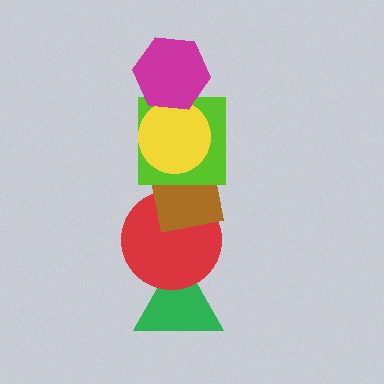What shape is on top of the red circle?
The brown square is on top of the red circle.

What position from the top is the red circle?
The red circle is 5th from the top.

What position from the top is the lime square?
The lime square is 3rd from the top.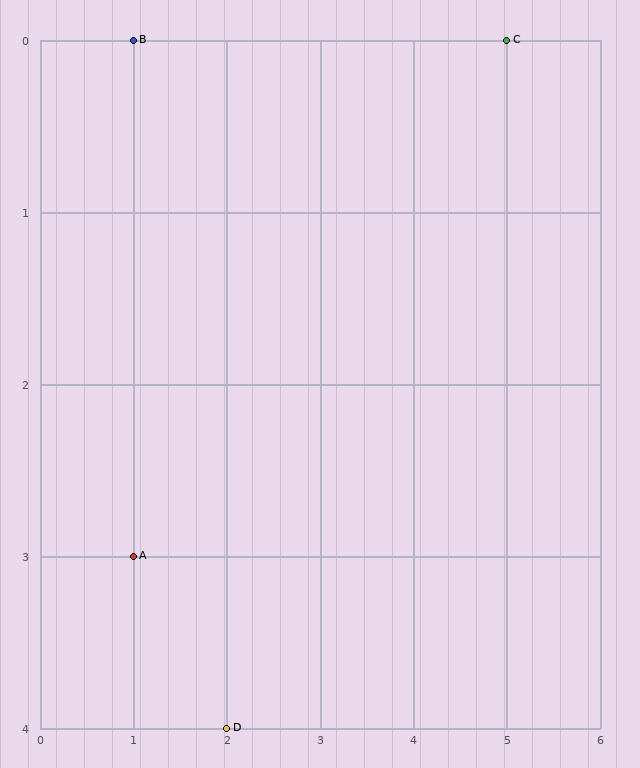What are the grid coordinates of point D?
Point D is at grid coordinates (2, 4).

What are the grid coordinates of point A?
Point A is at grid coordinates (1, 3).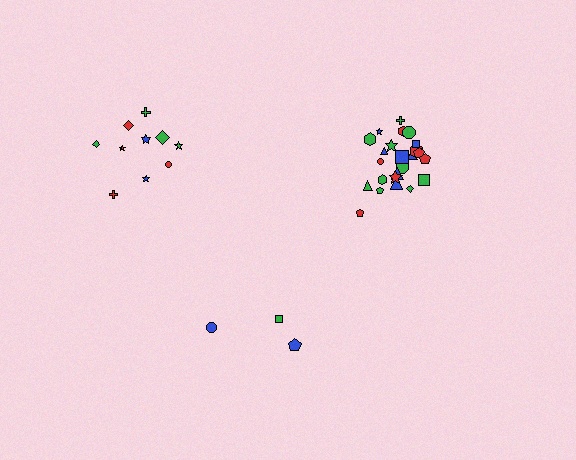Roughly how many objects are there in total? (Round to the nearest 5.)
Roughly 40 objects in total.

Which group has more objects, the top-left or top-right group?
The top-right group.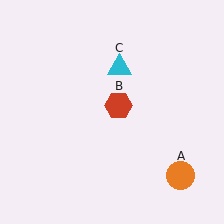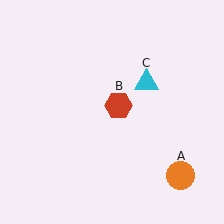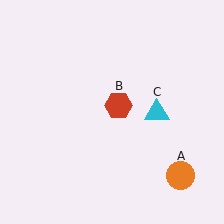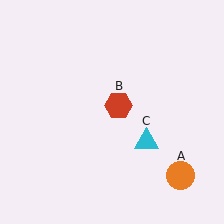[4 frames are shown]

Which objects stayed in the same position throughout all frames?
Orange circle (object A) and red hexagon (object B) remained stationary.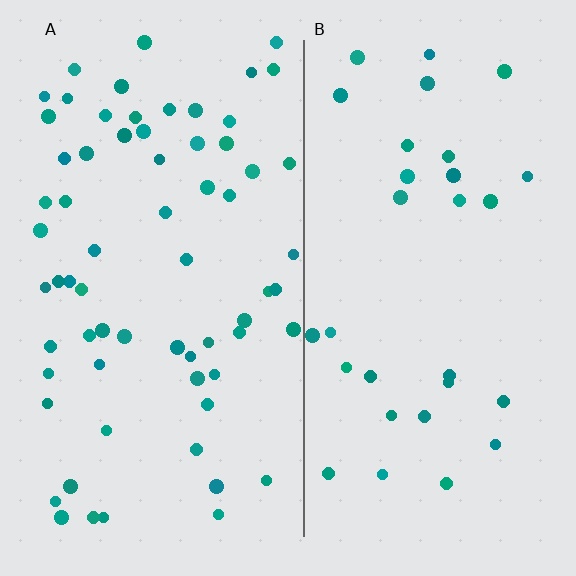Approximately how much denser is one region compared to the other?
Approximately 2.2× — region A over region B.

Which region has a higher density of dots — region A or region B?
A (the left).